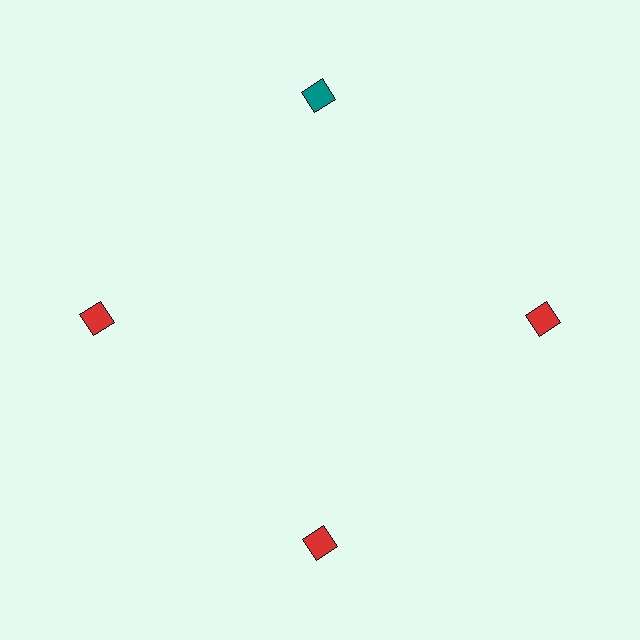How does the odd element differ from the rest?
It has a different color: teal instead of red.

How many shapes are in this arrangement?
There are 4 shapes arranged in a ring pattern.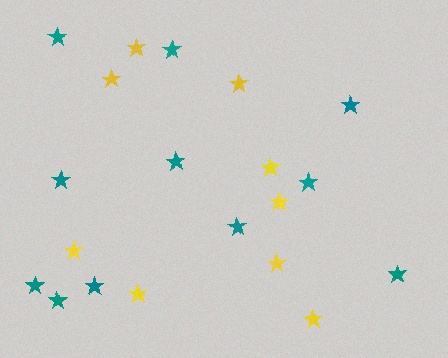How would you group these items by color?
There are 2 groups: one group of yellow stars (9) and one group of teal stars (11).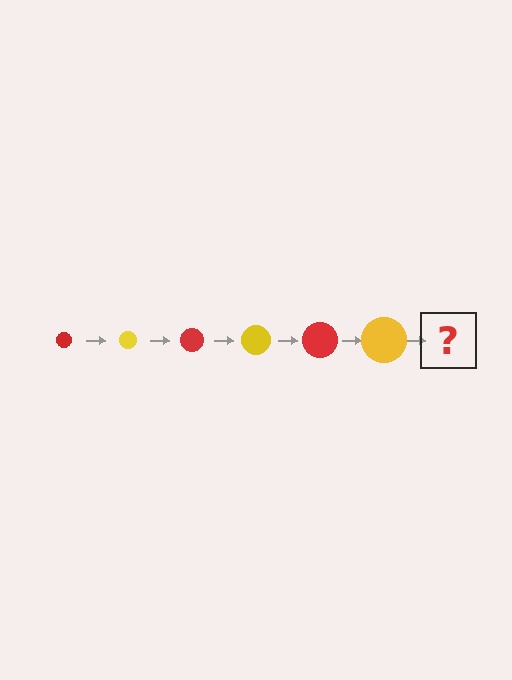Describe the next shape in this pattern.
It should be a red circle, larger than the previous one.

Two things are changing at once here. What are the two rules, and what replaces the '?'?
The two rules are that the circle grows larger each step and the color cycles through red and yellow. The '?' should be a red circle, larger than the previous one.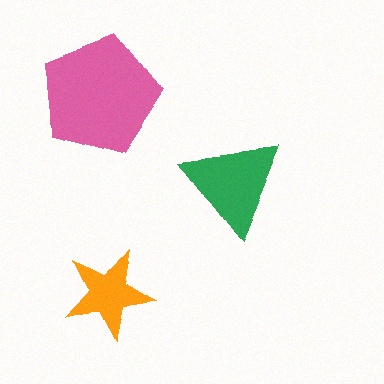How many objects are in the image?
There are 3 objects in the image.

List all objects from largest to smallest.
The pink pentagon, the green triangle, the orange star.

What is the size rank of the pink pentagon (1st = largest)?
1st.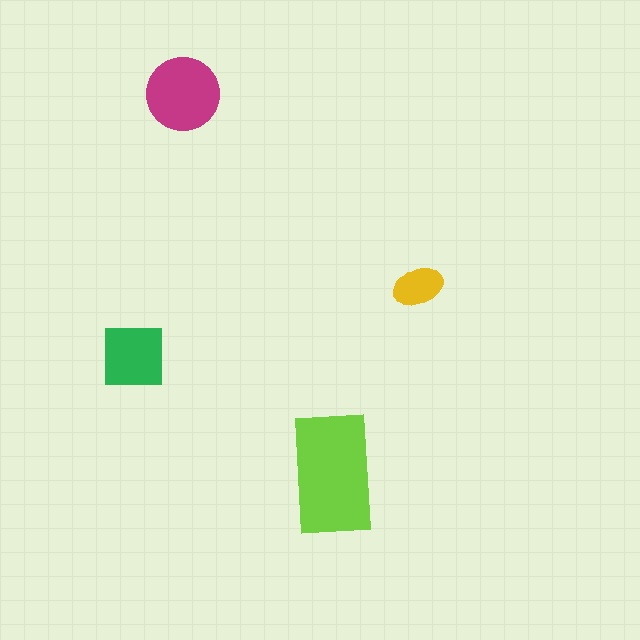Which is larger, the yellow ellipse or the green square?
The green square.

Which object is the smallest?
The yellow ellipse.